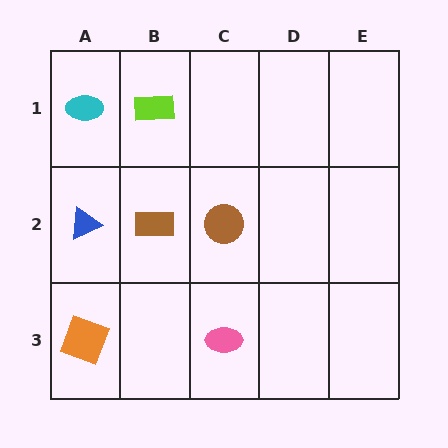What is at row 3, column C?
A pink ellipse.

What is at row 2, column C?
A brown circle.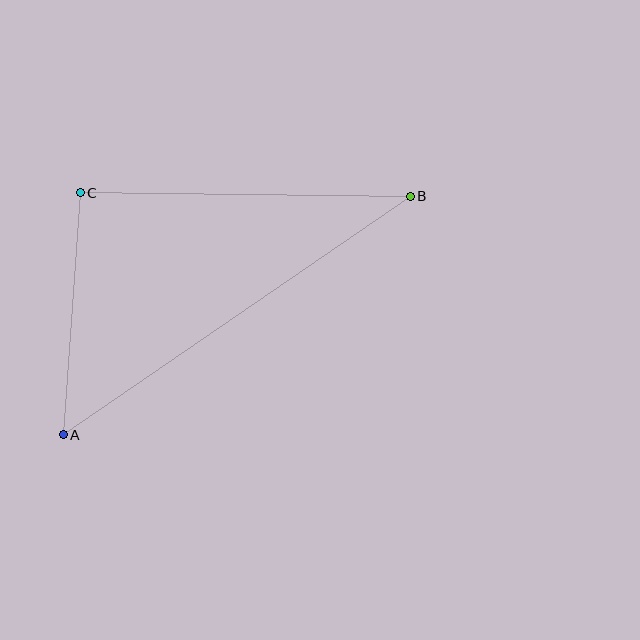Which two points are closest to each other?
Points A and C are closest to each other.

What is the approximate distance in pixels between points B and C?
The distance between B and C is approximately 330 pixels.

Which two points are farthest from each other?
Points A and B are farthest from each other.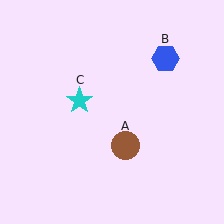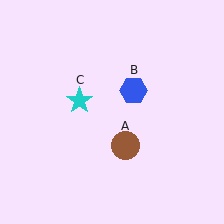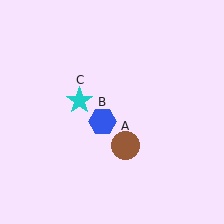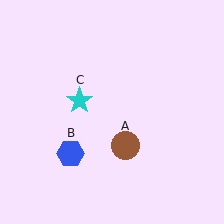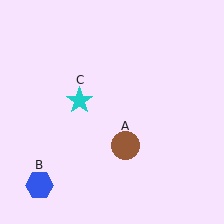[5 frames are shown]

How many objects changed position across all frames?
1 object changed position: blue hexagon (object B).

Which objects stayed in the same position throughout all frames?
Brown circle (object A) and cyan star (object C) remained stationary.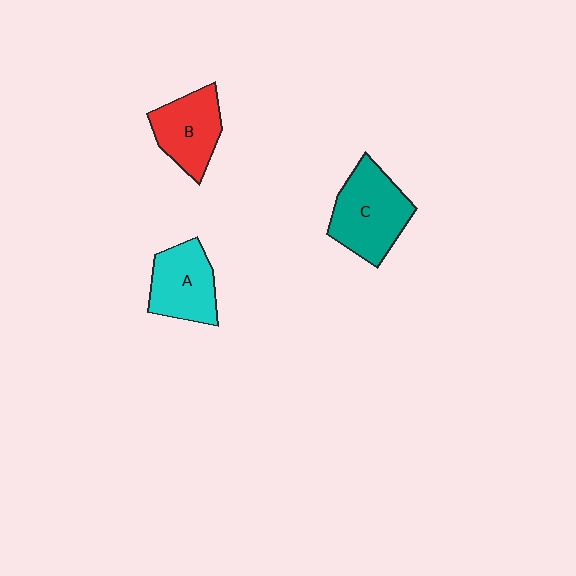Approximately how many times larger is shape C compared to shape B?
Approximately 1.3 times.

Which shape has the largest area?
Shape C (teal).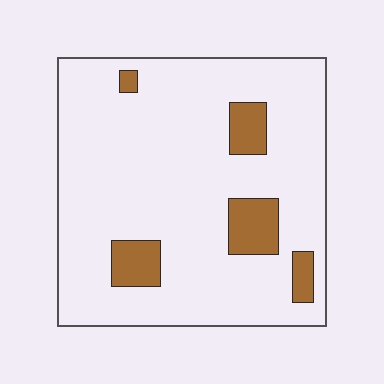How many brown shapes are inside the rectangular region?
5.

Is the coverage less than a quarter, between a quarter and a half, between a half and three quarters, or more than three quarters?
Less than a quarter.